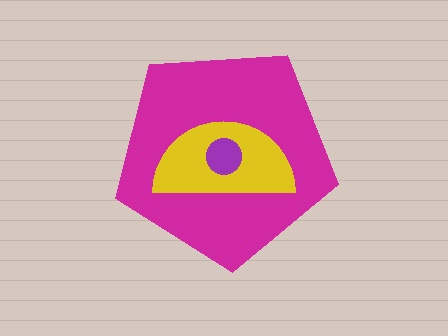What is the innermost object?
The purple circle.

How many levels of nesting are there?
3.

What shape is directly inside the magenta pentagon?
The yellow semicircle.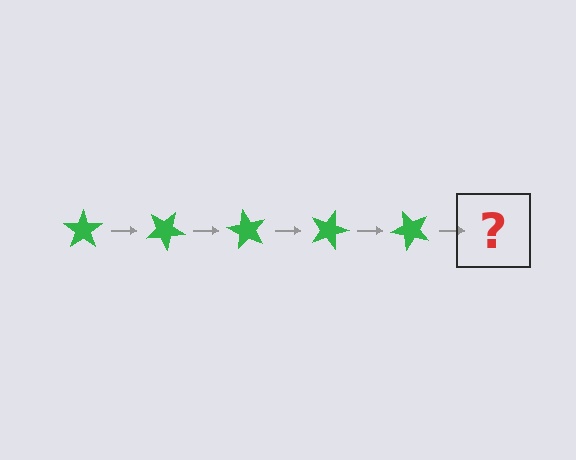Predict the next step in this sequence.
The next step is a green star rotated 150 degrees.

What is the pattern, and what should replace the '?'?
The pattern is that the star rotates 30 degrees each step. The '?' should be a green star rotated 150 degrees.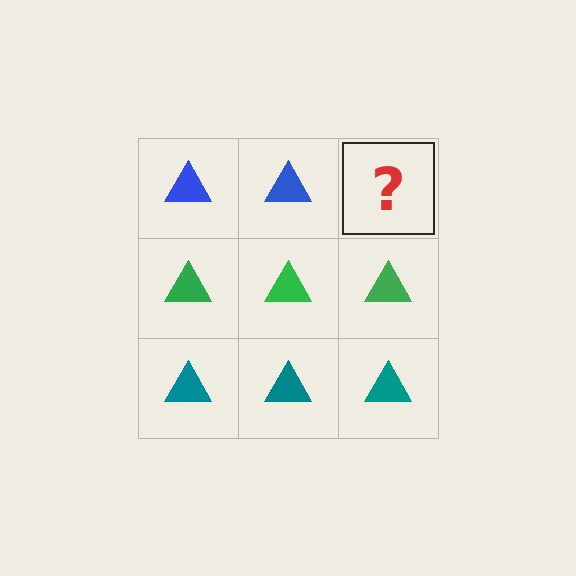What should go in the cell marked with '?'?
The missing cell should contain a blue triangle.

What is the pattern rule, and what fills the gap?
The rule is that each row has a consistent color. The gap should be filled with a blue triangle.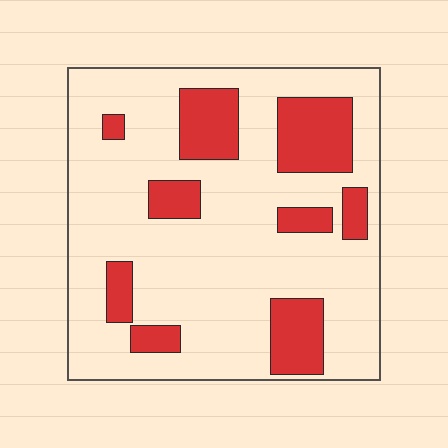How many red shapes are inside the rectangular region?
9.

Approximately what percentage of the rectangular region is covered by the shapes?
Approximately 25%.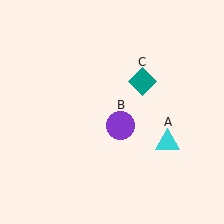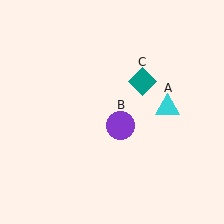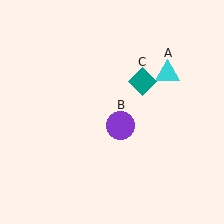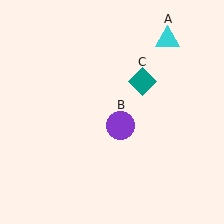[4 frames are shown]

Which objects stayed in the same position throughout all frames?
Purple circle (object B) and teal diamond (object C) remained stationary.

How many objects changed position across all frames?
1 object changed position: cyan triangle (object A).